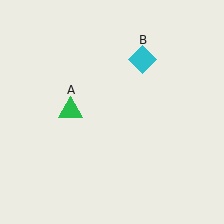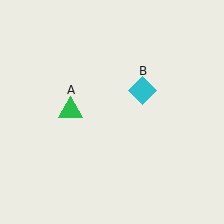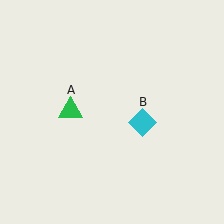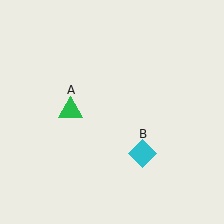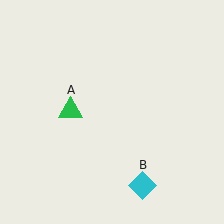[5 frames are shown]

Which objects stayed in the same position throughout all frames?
Green triangle (object A) remained stationary.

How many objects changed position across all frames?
1 object changed position: cyan diamond (object B).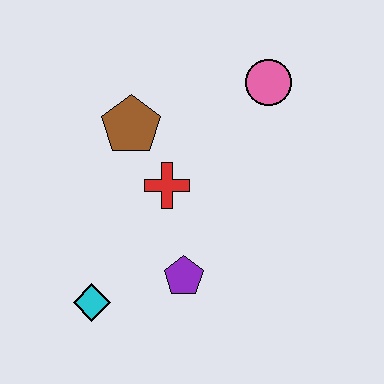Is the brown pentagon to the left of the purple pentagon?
Yes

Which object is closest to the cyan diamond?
The purple pentagon is closest to the cyan diamond.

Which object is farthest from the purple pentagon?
The pink circle is farthest from the purple pentagon.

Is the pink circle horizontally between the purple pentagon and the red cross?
No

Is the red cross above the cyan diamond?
Yes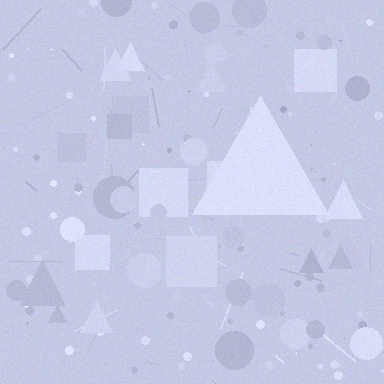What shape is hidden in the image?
A triangle is hidden in the image.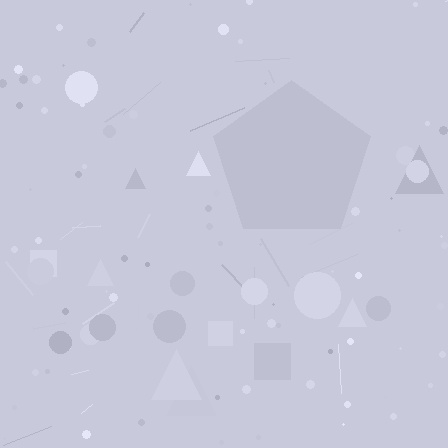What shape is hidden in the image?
A pentagon is hidden in the image.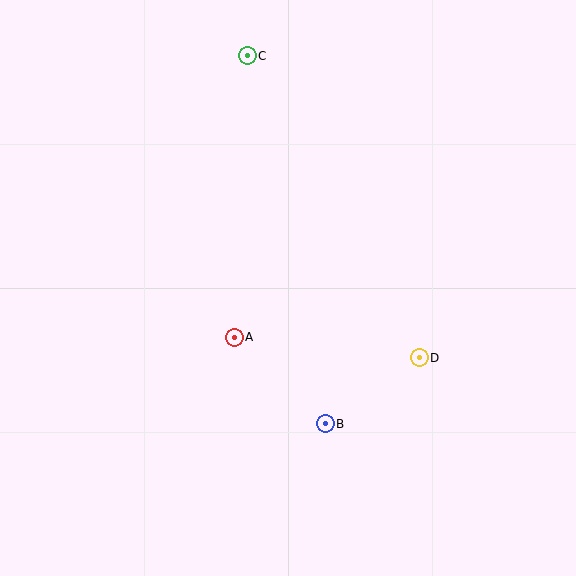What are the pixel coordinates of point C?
Point C is at (247, 56).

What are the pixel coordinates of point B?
Point B is at (325, 424).